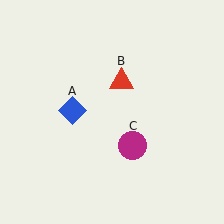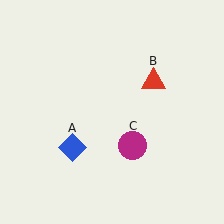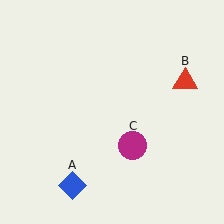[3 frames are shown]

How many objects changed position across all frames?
2 objects changed position: blue diamond (object A), red triangle (object B).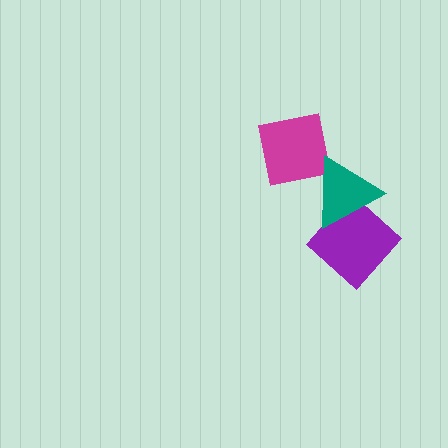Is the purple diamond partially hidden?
Yes, it is partially covered by another shape.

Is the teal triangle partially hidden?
No, no other shape covers it.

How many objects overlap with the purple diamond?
1 object overlaps with the purple diamond.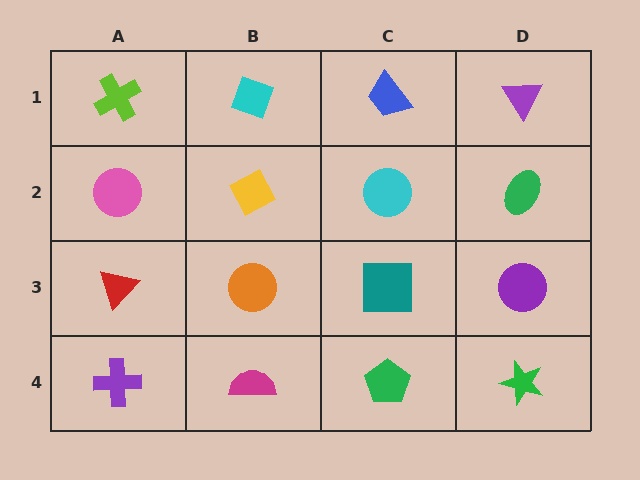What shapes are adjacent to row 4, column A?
A red triangle (row 3, column A), a magenta semicircle (row 4, column B).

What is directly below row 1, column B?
A yellow diamond.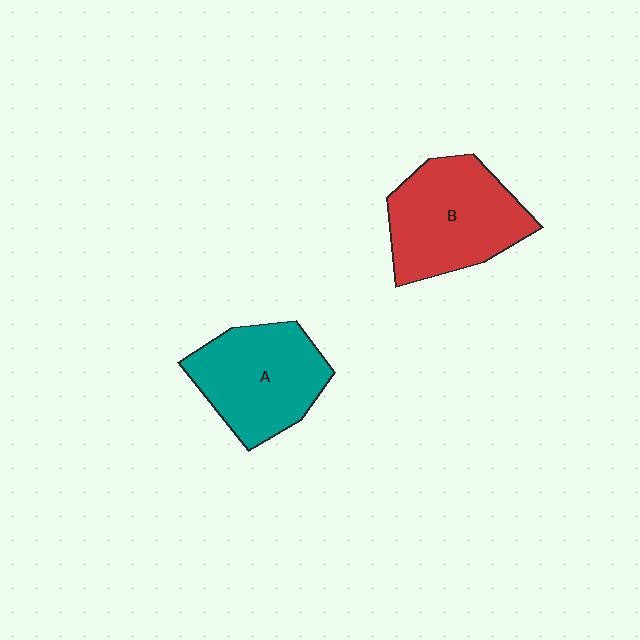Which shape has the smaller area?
Shape A (teal).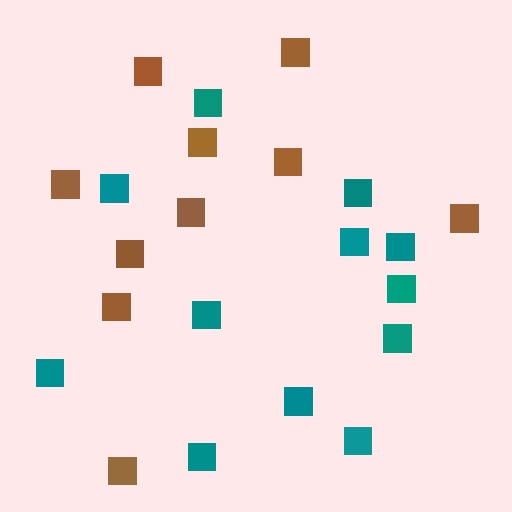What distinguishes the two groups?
There are 2 groups: one group of teal squares (12) and one group of brown squares (10).